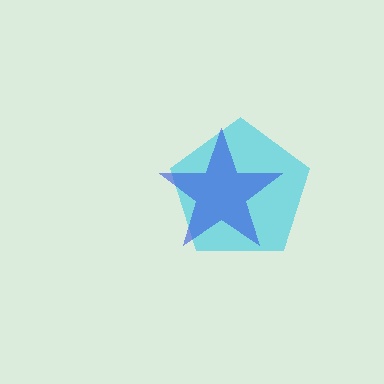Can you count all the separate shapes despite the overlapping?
Yes, there are 2 separate shapes.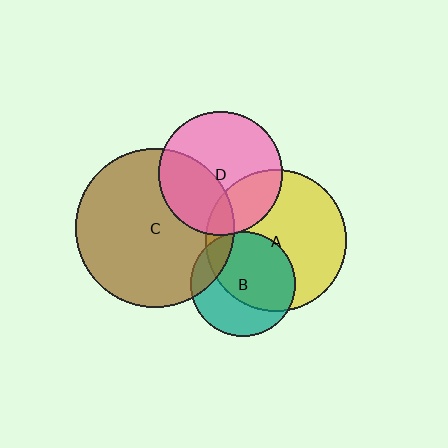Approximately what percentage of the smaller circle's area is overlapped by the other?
Approximately 60%.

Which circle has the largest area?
Circle C (brown).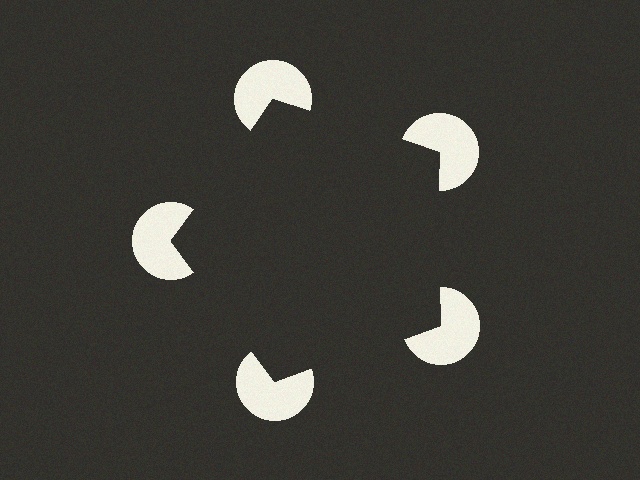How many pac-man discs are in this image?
There are 5 — one at each vertex of the illusory pentagon.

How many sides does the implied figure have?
5 sides.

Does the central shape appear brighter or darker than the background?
It typically appears slightly darker than the background, even though no actual brightness change is drawn.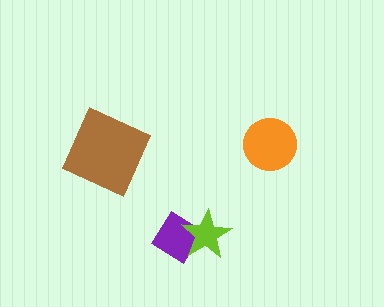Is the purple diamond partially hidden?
Yes, it is partially covered by another shape.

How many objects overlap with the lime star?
1 object overlaps with the lime star.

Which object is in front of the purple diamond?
The lime star is in front of the purple diamond.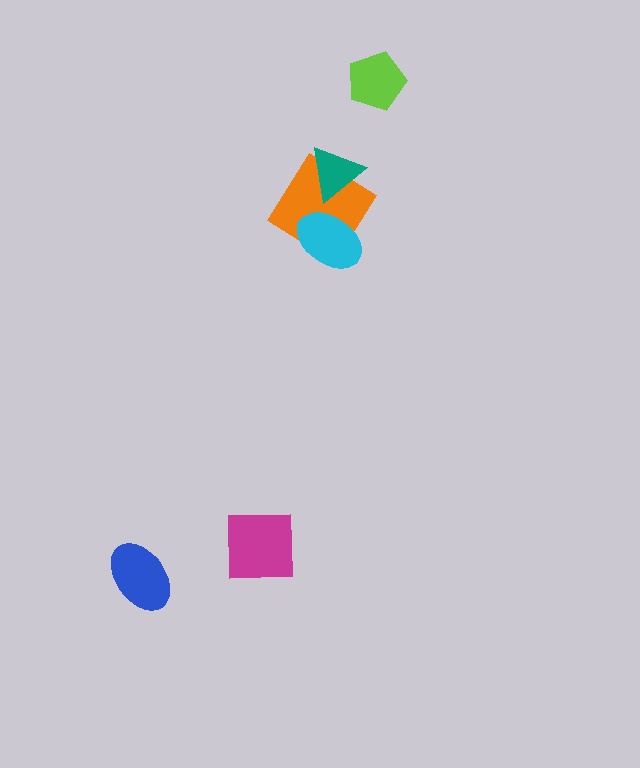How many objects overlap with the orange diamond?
2 objects overlap with the orange diamond.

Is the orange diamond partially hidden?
Yes, it is partially covered by another shape.